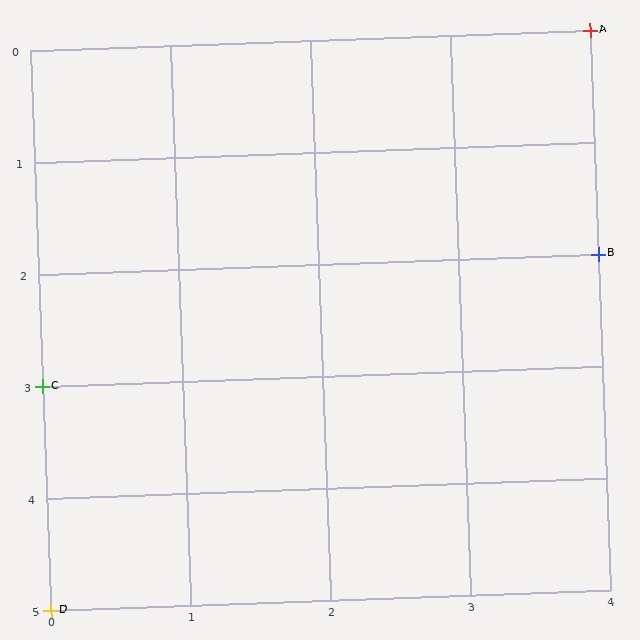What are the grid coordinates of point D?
Point D is at grid coordinates (0, 5).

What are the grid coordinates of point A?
Point A is at grid coordinates (4, 0).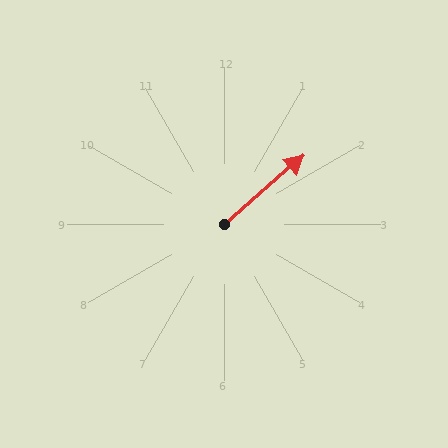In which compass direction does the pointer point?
Northeast.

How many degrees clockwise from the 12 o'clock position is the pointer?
Approximately 49 degrees.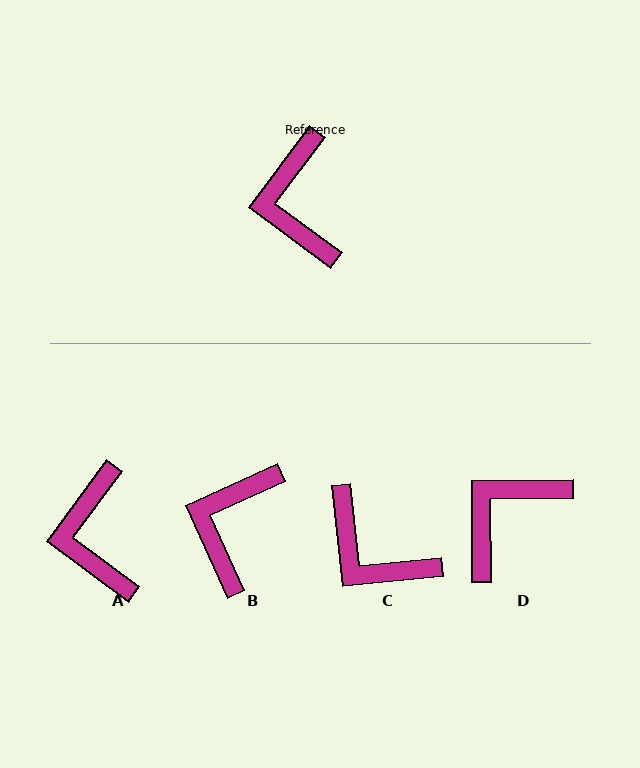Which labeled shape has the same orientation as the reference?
A.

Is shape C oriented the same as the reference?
No, it is off by about 42 degrees.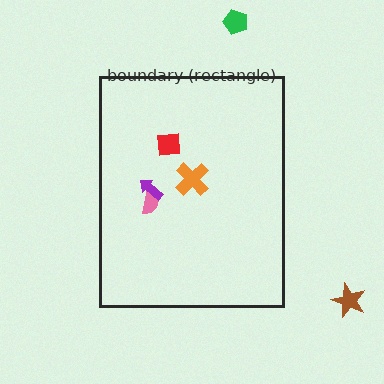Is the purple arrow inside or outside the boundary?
Inside.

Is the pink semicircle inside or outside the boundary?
Inside.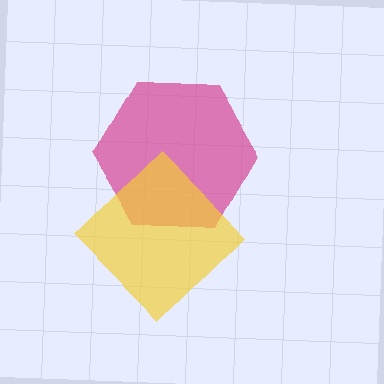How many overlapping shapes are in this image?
There are 2 overlapping shapes in the image.